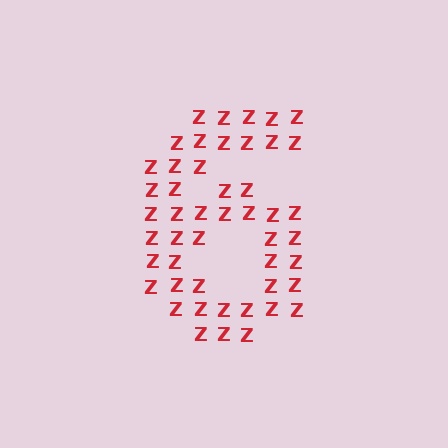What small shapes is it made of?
It is made of small letter Z's.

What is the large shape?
The large shape is the digit 6.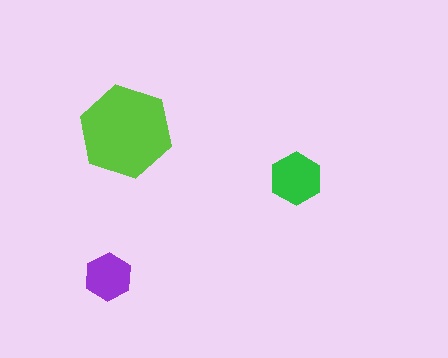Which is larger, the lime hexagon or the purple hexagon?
The lime one.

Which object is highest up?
The lime hexagon is topmost.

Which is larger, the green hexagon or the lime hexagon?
The lime one.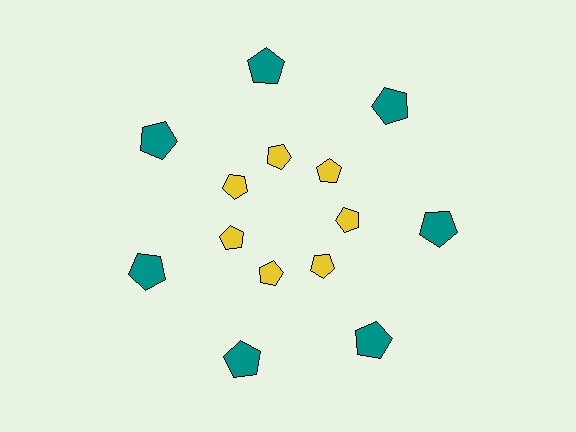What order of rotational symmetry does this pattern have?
This pattern has 7-fold rotational symmetry.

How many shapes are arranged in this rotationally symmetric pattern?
There are 14 shapes, arranged in 7 groups of 2.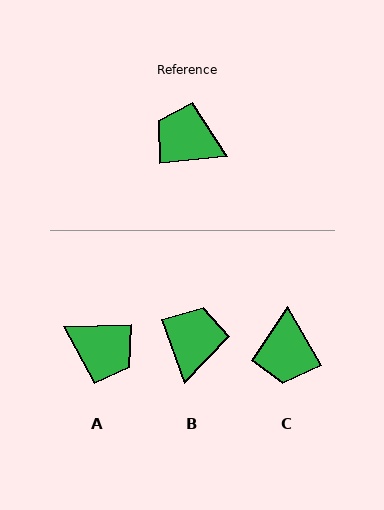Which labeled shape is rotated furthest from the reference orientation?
A, about 176 degrees away.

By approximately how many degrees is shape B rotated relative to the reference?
Approximately 77 degrees clockwise.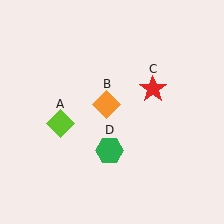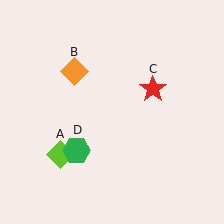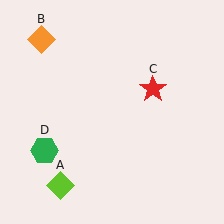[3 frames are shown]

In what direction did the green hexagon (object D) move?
The green hexagon (object D) moved left.